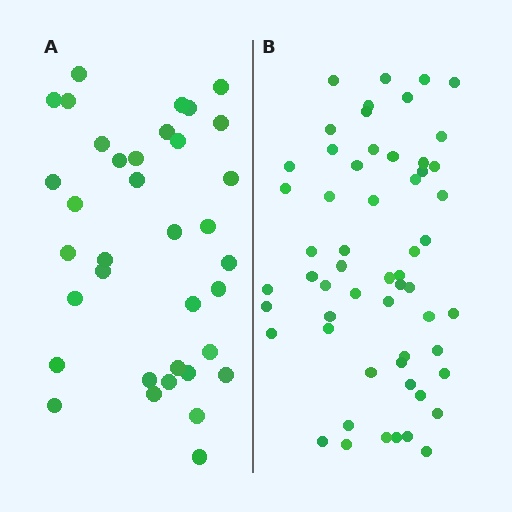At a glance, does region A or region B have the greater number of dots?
Region B (the right region) has more dots.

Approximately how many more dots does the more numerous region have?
Region B has approximately 20 more dots than region A.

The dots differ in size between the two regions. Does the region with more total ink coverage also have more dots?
No. Region A has more total ink coverage because its dots are larger, but region B actually contains more individual dots. Total area can be misleading — the number of items is what matters here.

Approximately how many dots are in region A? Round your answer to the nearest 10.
About 40 dots. (The exact count is 36, which rounds to 40.)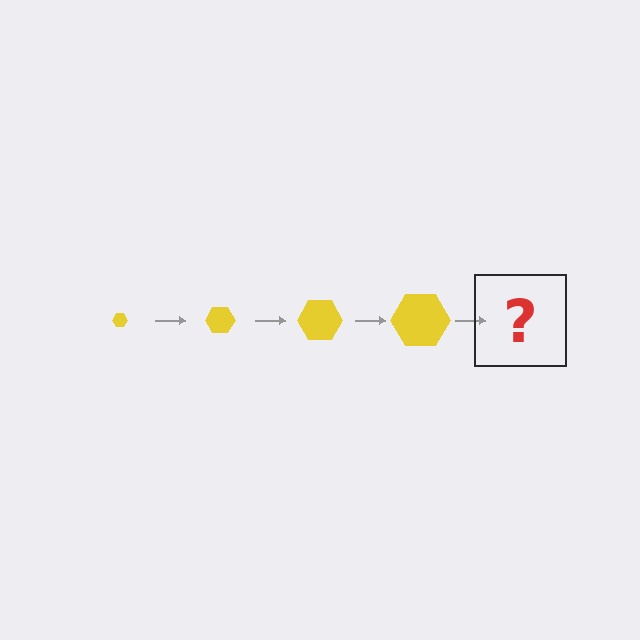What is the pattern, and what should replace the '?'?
The pattern is that the hexagon gets progressively larger each step. The '?' should be a yellow hexagon, larger than the previous one.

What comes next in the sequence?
The next element should be a yellow hexagon, larger than the previous one.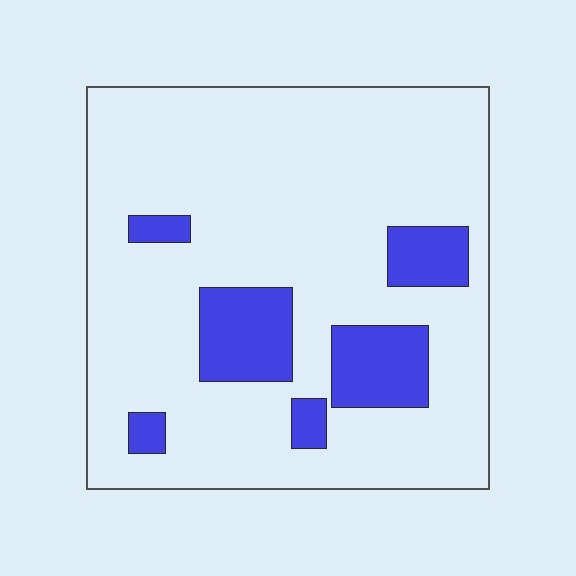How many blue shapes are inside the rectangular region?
6.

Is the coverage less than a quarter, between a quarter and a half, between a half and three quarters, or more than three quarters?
Less than a quarter.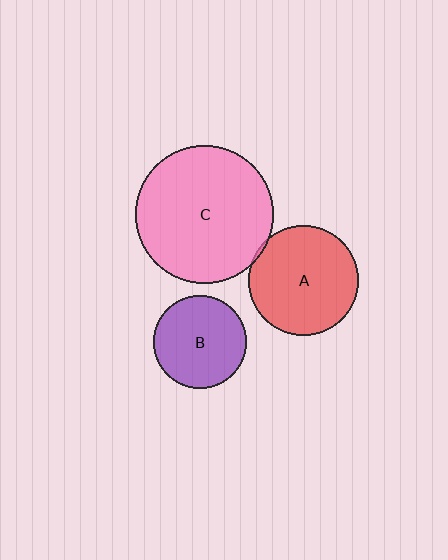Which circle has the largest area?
Circle C (pink).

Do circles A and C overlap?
Yes.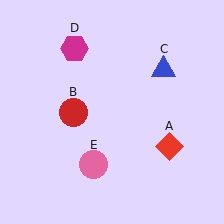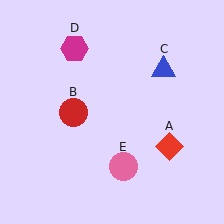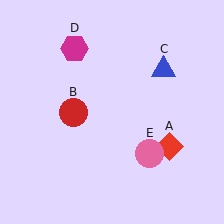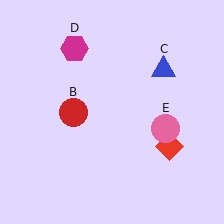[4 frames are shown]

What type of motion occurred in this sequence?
The pink circle (object E) rotated counterclockwise around the center of the scene.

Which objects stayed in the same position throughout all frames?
Red diamond (object A) and red circle (object B) and blue triangle (object C) and magenta hexagon (object D) remained stationary.